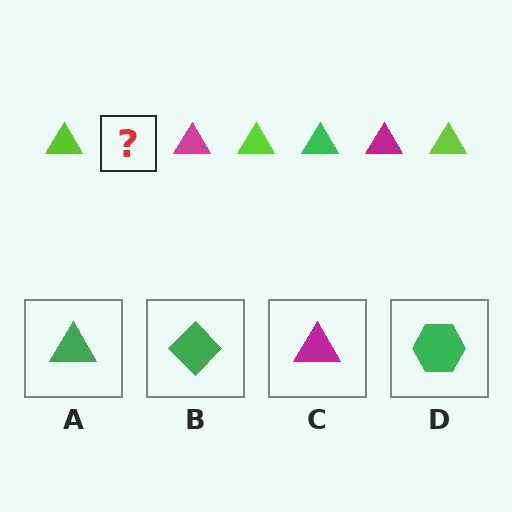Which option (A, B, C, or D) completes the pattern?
A.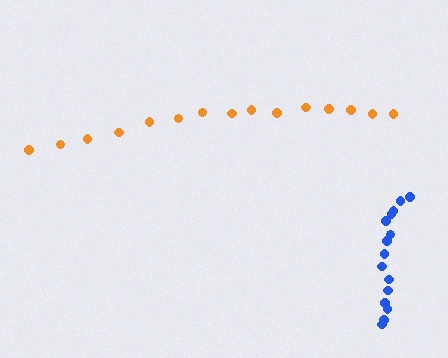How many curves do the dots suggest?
There are 2 distinct paths.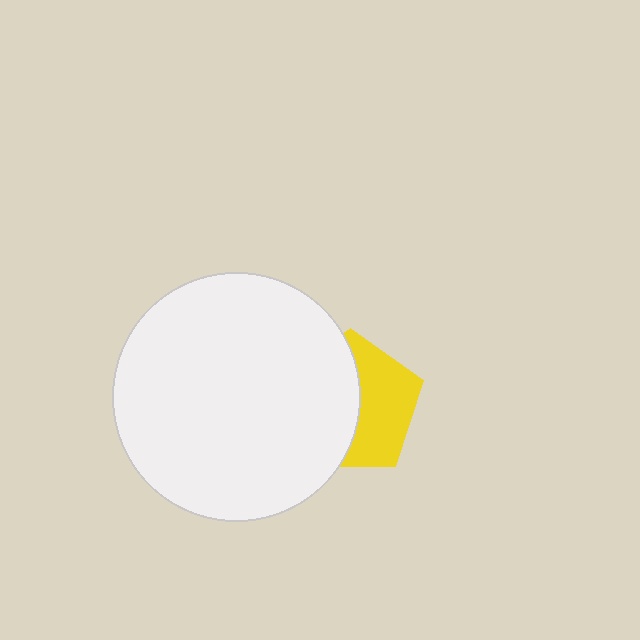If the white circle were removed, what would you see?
You would see the complete yellow pentagon.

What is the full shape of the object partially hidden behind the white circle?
The partially hidden object is a yellow pentagon.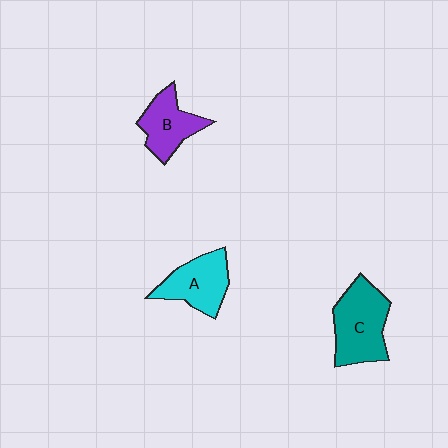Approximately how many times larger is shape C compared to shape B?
Approximately 1.4 times.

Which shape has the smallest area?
Shape B (purple).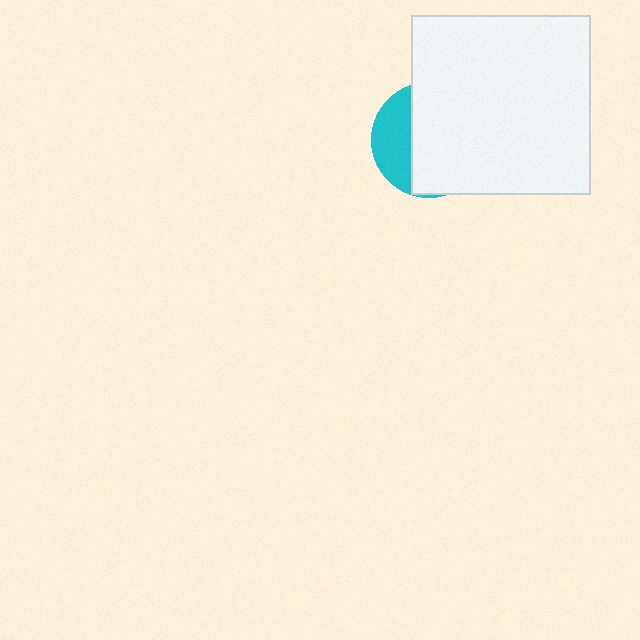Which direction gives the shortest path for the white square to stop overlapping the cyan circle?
Moving right gives the shortest separation.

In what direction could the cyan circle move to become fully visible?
The cyan circle could move left. That would shift it out from behind the white square entirely.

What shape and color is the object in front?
The object in front is a white square.